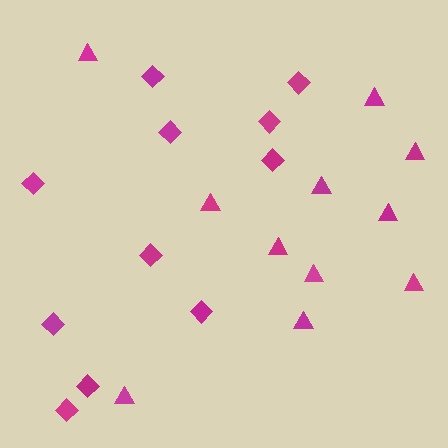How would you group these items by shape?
There are 2 groups: one group of diamonds (11) and one group of triangles (11).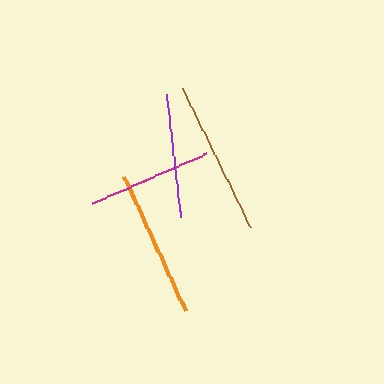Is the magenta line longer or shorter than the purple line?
The magenta line is longer than the purple line.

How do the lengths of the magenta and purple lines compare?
The magenta and purple lines are approximately the same length.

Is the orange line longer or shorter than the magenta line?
The orange line is longer than the magenta line.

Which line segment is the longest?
The brown line is the longest at approximately 154 pixels.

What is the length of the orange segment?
The orange segment is approximately 148 pixels long.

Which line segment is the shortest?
The purple line is the shortest at approximately 124 pixels.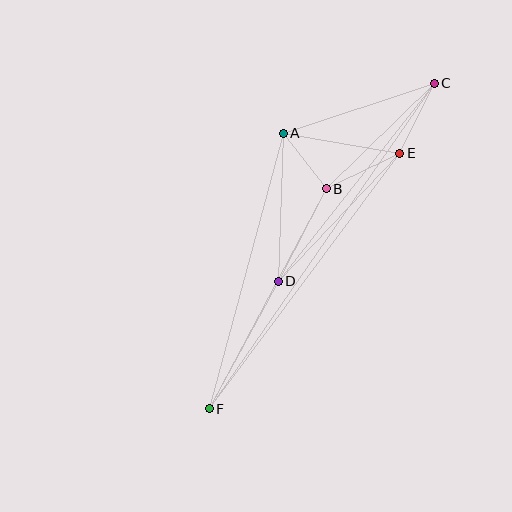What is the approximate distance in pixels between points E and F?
The distance between E and F is approximately 319 pixels.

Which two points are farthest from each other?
Points C and F are farthest from each other.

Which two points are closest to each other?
Points A and B are closest to each other.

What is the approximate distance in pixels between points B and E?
The distance between B and E is approximately 82 pixels.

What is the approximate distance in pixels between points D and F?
The distance between D and F is approximately 145 pixels.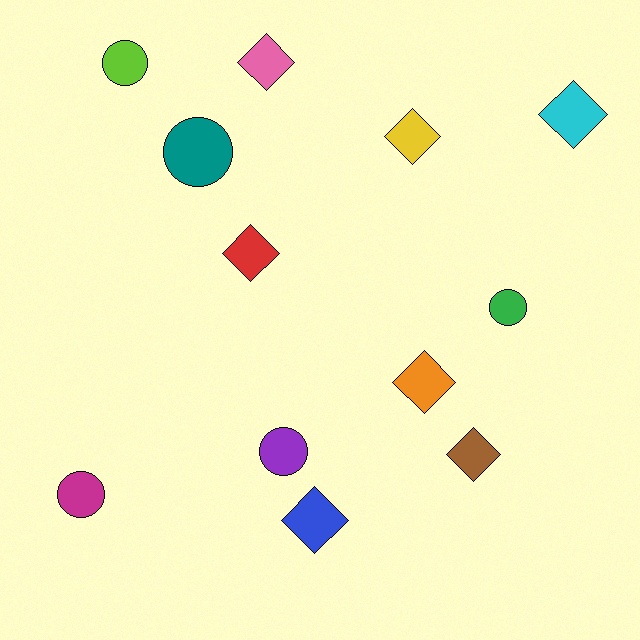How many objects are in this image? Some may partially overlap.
There are 12 objects.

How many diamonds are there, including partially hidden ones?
There are 7 diamonds.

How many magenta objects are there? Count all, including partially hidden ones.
There is 1 magenta object.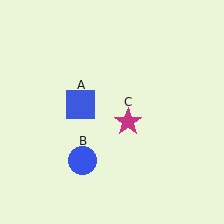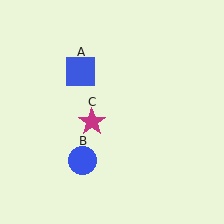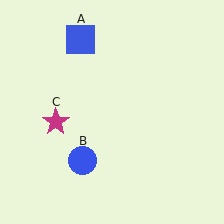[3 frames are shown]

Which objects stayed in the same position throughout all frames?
Blue circle (object B) remained stationary.